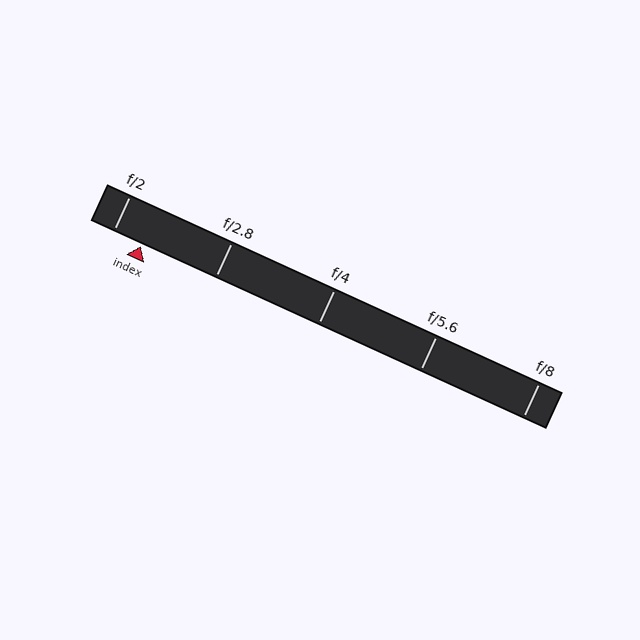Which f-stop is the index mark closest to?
The index mark is closest to f/2.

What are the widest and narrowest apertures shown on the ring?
The widest aperture shown is f/2 and the narrowest is f/8.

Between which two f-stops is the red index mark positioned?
The index mark is between f/2 and f/2.8.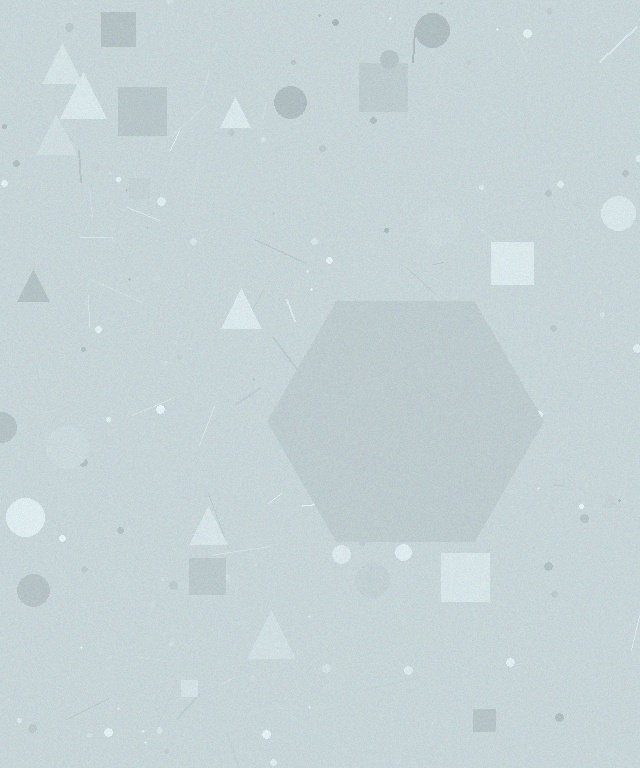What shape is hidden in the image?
A hexagon is hidden in the image.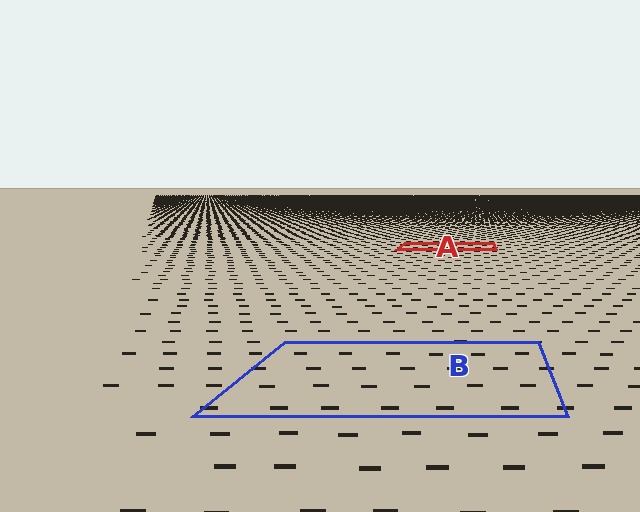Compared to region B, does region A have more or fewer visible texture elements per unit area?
Region A has more texture elements per unit area — they are packed more densely because it is farther away.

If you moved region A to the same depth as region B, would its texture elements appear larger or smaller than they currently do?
They would appear larger. At a closer depth, the same texture elements are projected at a bigger on-screen size.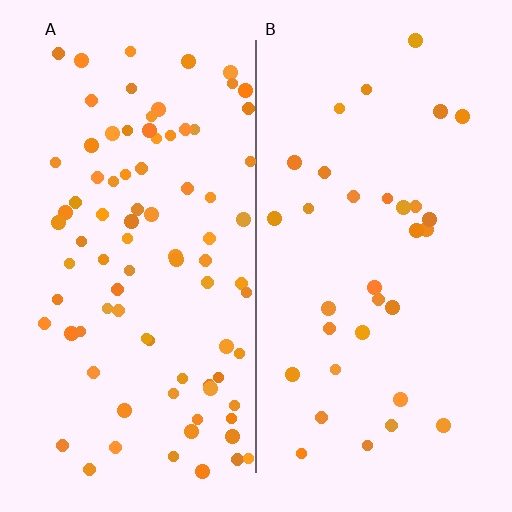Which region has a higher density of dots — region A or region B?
A (the left).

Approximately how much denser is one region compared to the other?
Approximately 2.6× — region A over region B.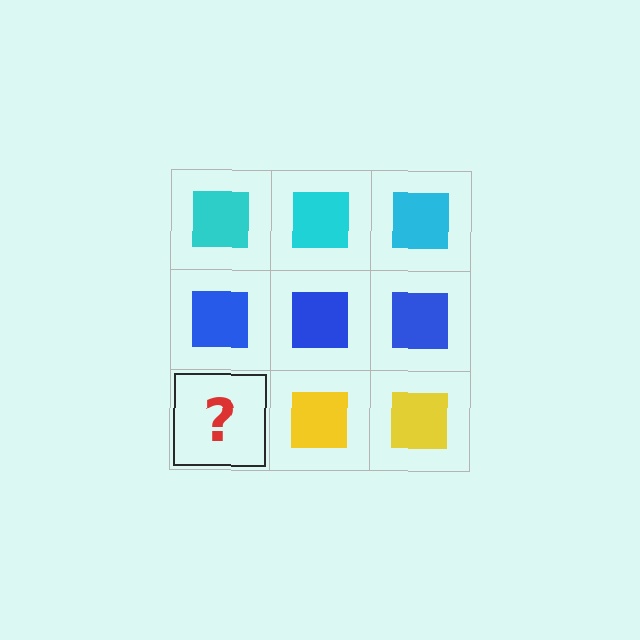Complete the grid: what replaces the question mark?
The question mark should be replaced with a yellow square.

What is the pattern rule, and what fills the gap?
The rule is that each row has a consistent color. The gap should be filled with a yellow square.